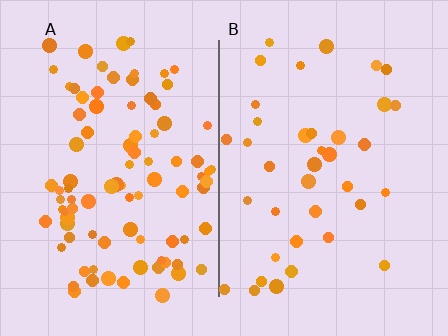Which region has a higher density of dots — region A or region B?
A (the left).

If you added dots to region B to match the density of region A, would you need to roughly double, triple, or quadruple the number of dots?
Approximately double.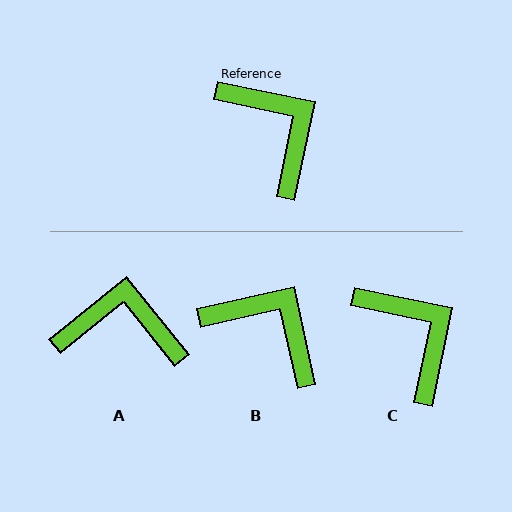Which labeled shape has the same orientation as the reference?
C.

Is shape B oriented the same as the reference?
No, it is off by about 24 degrees.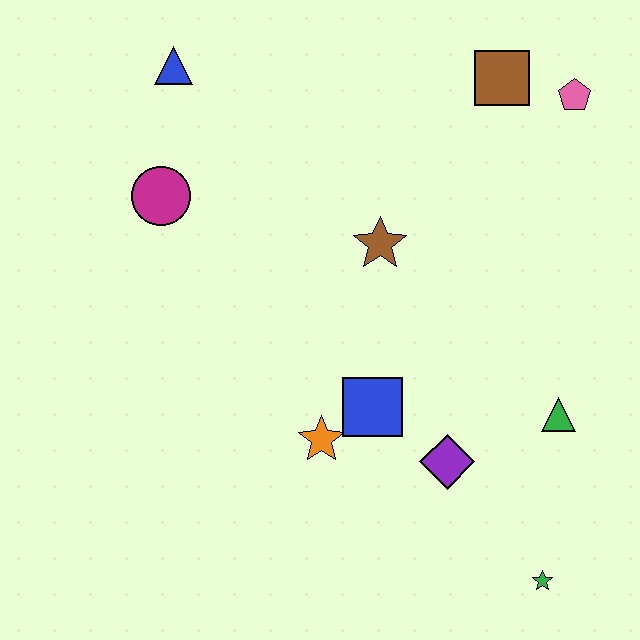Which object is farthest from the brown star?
The green star is farthest from the brown star.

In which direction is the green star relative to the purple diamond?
The green star is below the purple diamond.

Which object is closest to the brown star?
The blue square is closest to the brown star.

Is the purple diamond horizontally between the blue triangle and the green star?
Yes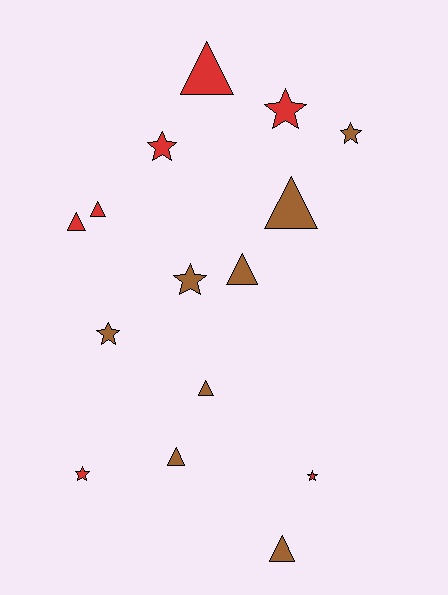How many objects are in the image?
There are 15 objects.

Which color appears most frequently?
Brown, with 8 objects.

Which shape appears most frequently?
Triangle, with 8 objects.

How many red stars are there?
There are 4 red stars.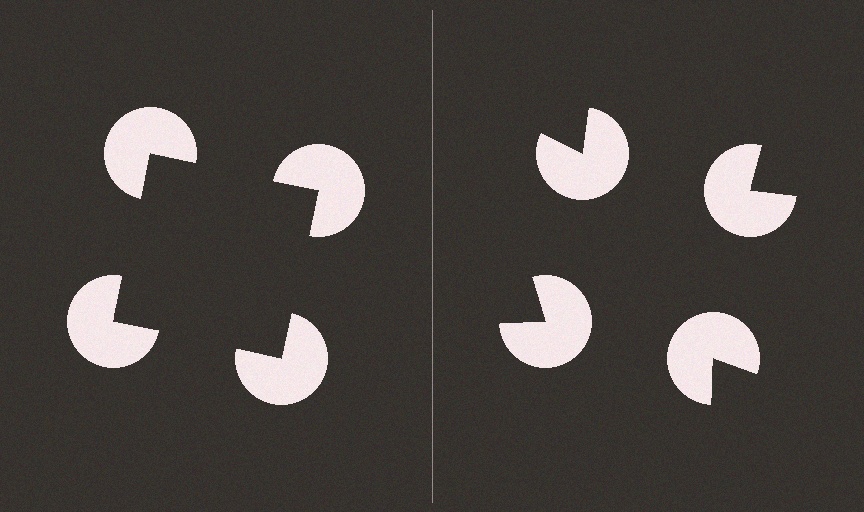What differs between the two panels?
The pac-man discs are positioned identically on both sides; only the wedge orientations differ. On the left they align to a square; on the right they are misaligned.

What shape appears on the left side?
An illusory square.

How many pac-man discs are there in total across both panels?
8 — 4 on each side.